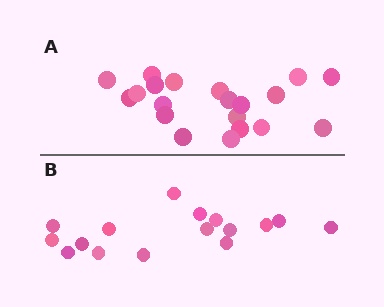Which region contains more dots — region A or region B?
Region A (the top region) has more dots.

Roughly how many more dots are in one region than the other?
Region A has about 4 more dots than region B.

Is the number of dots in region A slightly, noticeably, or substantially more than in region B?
Region A has noticeably more, but not dramatically so. The ratio is roughly 1.2 to 1.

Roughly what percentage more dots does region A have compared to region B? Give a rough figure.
About 25% more.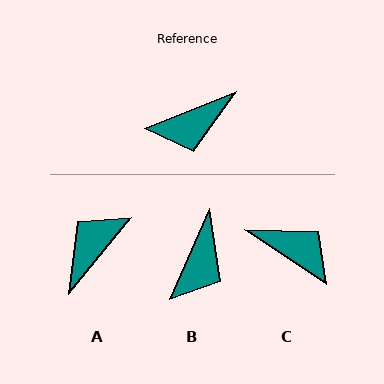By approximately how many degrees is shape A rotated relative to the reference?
Approximately 152 degrees clockwise.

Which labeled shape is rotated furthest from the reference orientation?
A, about 152 degrees away.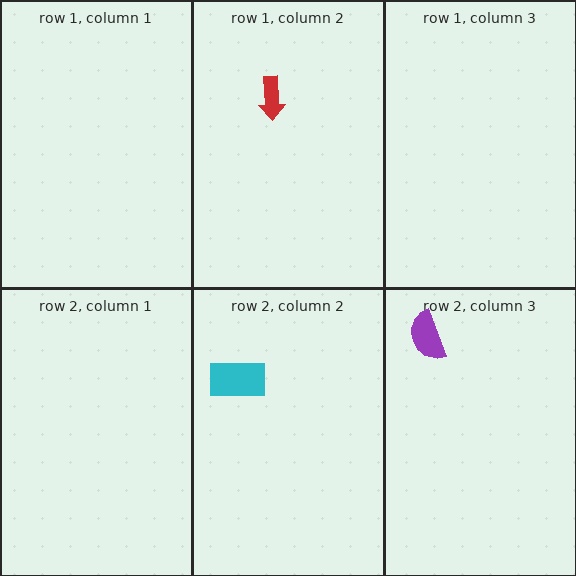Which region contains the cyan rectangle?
The row 2, column 2 region.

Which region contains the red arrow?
The row 1, column 2 region.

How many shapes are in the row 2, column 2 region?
1.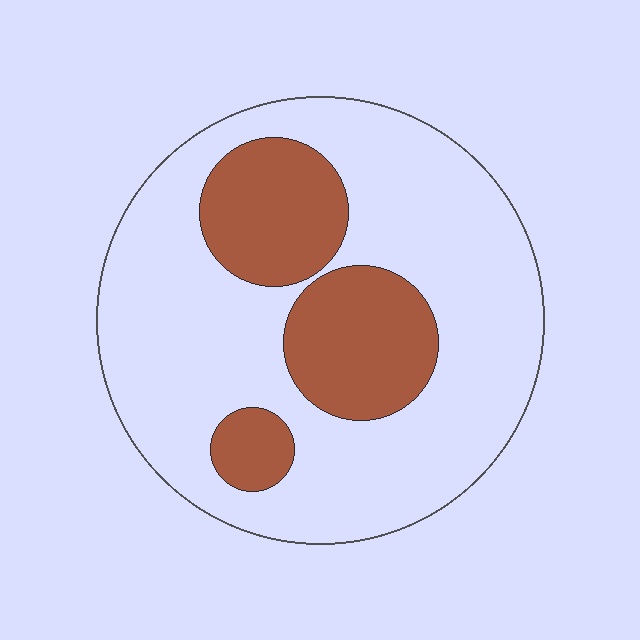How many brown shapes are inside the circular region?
3.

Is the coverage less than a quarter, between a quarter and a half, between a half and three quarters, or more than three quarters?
Between a quarter and a half.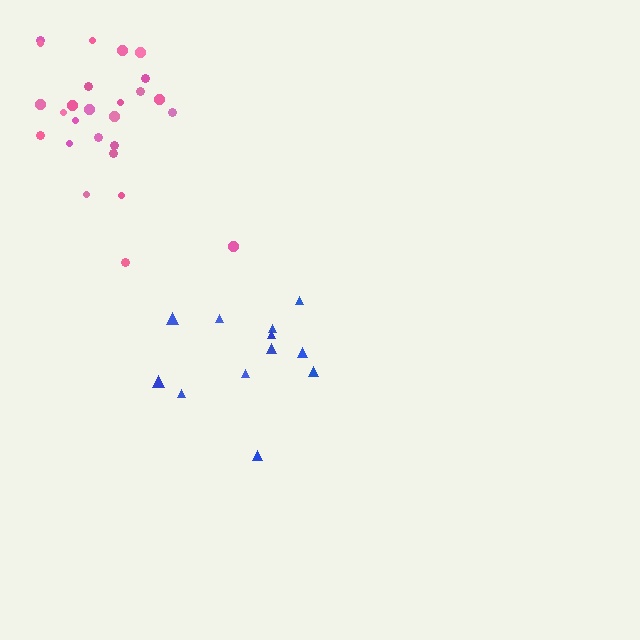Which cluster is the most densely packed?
Pink.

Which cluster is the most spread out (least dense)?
Blue.